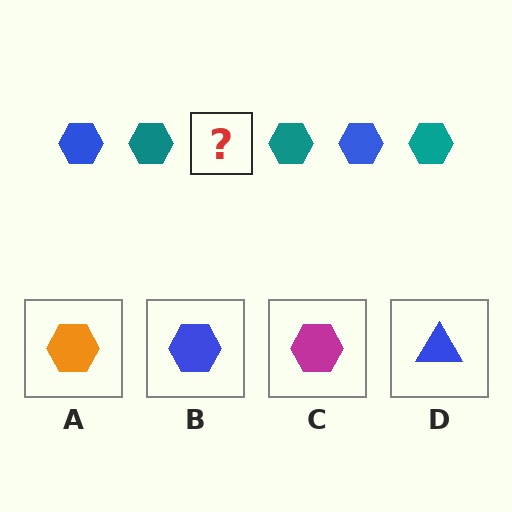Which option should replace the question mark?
Option B.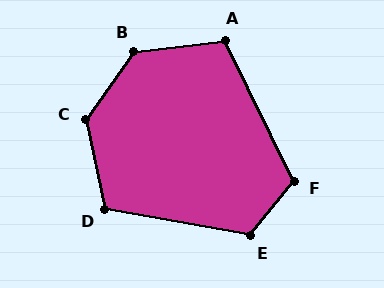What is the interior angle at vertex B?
Approximately 133 degrees (obtuse).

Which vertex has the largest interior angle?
C, at approximately 133 degrees.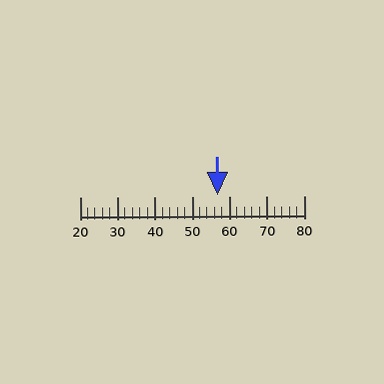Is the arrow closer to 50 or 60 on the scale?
The arrow is closer to 60.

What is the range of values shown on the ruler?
The ruler shows values from 20 to 80.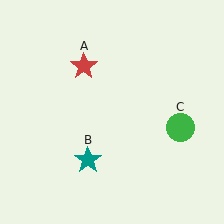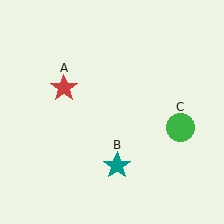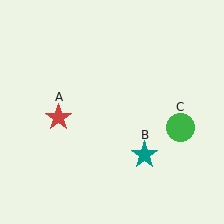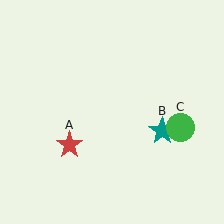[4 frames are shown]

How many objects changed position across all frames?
2 objects changed position: red star (object A), teal star (object B).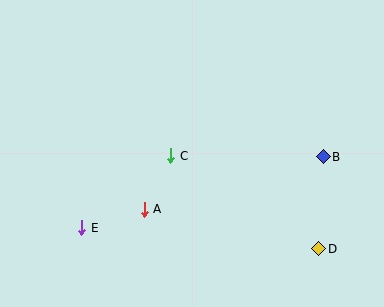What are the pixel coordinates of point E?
Point E is at (82, 228).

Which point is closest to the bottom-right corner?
Point D is closest to the bottom-right corner.